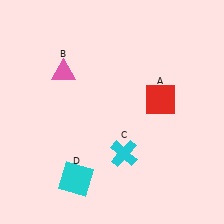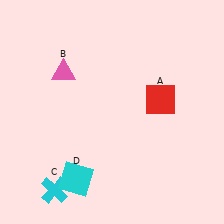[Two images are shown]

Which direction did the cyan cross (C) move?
The cyan cross (C) moved left.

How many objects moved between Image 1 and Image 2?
1 object moved between the two images.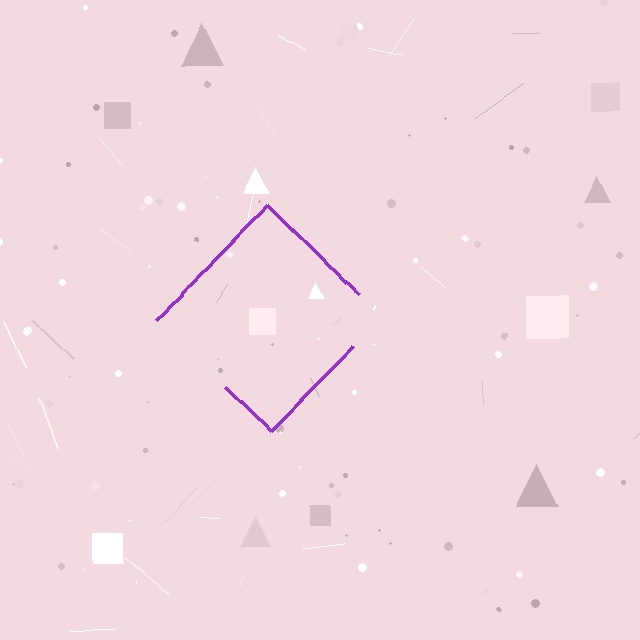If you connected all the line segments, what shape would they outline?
They would outline a diamond.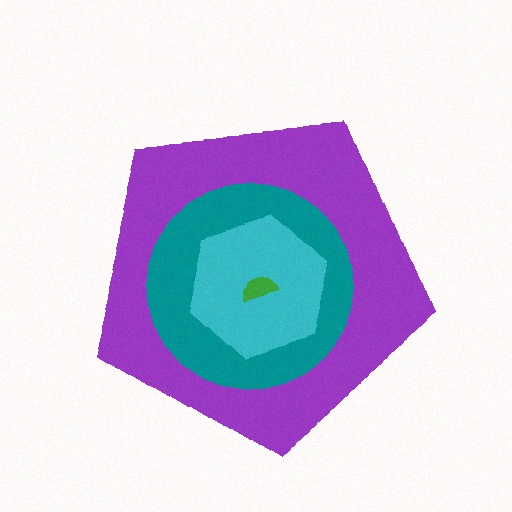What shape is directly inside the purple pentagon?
The teal circle.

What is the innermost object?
The green semicircle.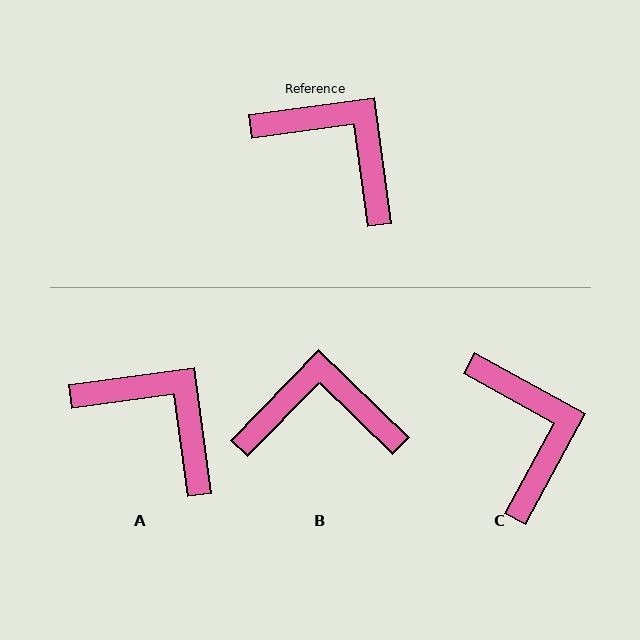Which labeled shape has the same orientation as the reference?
A.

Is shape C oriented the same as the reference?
No, it is off by about 36 degrees.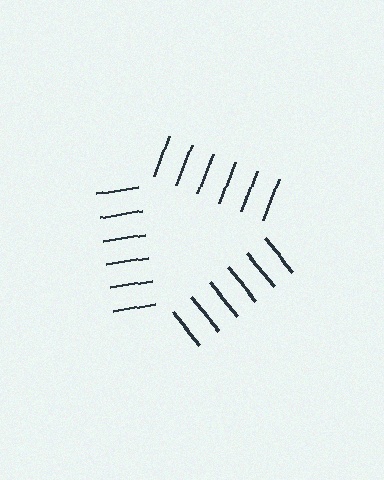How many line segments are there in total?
18 — 6 along each of the 3 edges.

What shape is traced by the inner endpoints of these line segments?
An illusory triangle — the line segments terminate on its edges but no continuous stroke is drawn.